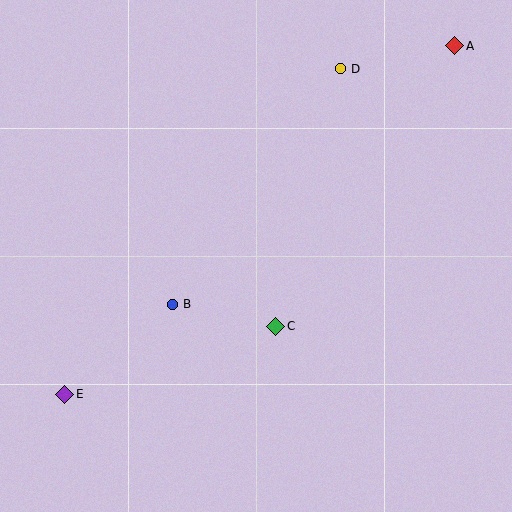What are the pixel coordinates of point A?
Point A is at (455, 46).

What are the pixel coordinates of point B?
Point B is at (172, 304).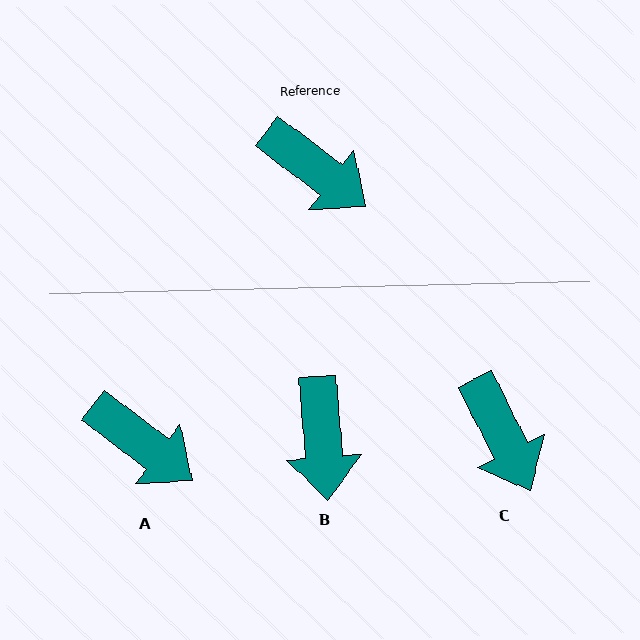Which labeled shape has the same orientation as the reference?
A.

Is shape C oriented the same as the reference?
No, it is off by about 26 degrees.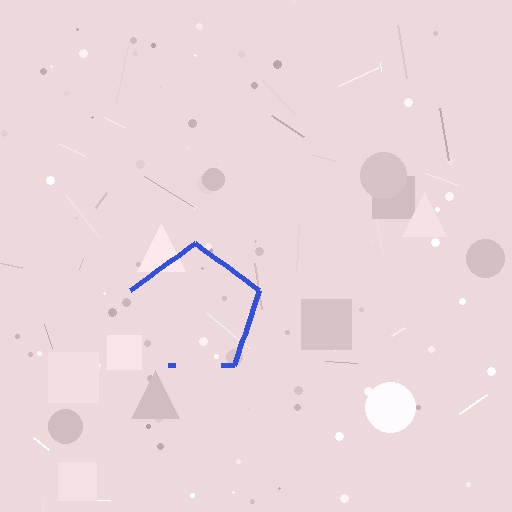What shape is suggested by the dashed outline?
The dashed outline suggests a pentagon.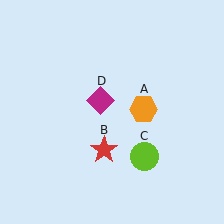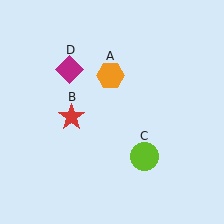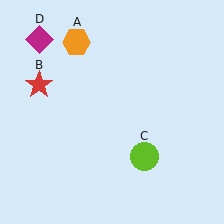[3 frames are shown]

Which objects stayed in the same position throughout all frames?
Lime circle (object C) remained stationary.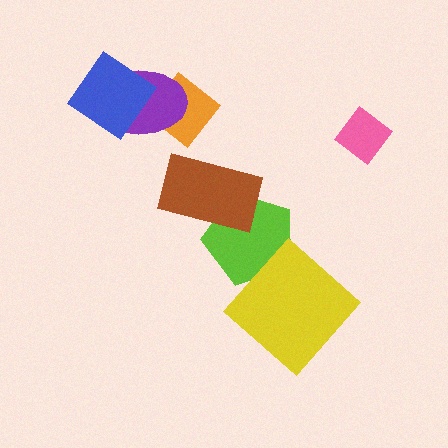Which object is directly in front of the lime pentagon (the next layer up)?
The brown rectangle is directly in front of the lime pentagon.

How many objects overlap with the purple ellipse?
2 objects overlap with the purple ellipse.